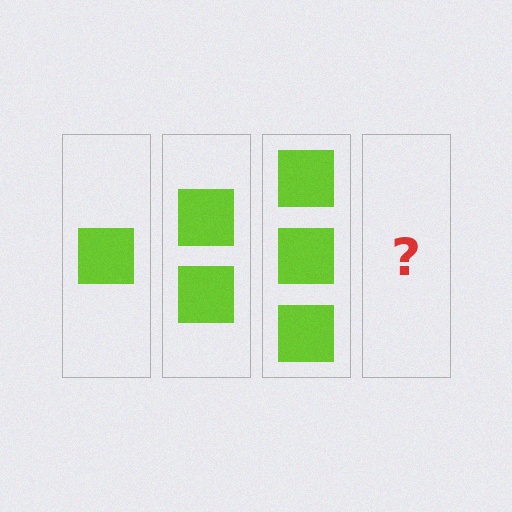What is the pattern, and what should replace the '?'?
The pattern is that each step adds one more square. The '?' should be 4 squares.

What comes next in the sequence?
The next element should be 4 squares.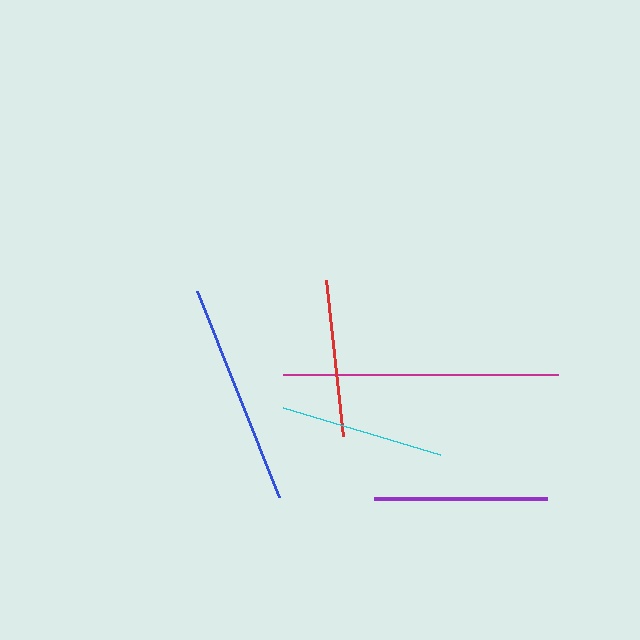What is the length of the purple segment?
The purple segment is approximately 173 pixels long.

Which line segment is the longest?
The magenta line is the longest at approximately 275 pixels.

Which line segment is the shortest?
The red line is the shortest at approximately 157 pixels.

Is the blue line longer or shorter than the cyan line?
The blue line is longer than the cyan line.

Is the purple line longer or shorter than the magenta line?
The magenta line is longer than the purple line.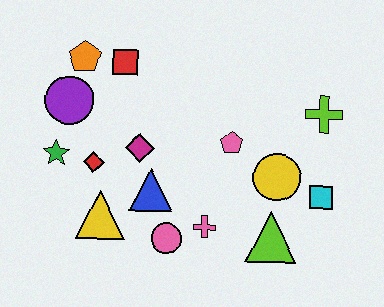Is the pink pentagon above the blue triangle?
Yes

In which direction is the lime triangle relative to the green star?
The lime triangle is to the right of the green star.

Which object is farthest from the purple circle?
The cyan square is farthest from the purple circle.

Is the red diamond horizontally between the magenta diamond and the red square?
No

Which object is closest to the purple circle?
The orange pentagon is closest to the purple circle.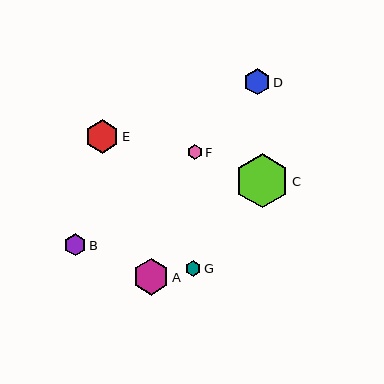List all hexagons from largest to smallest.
From largest to smallest: C, A, E, D, B, G, F.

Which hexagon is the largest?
Hexagon C is the largest with a size of approximately 54 pixels.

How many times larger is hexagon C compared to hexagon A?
Hexagon C is approximately 1.5 times the size of hexagon A.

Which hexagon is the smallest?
Hexagon F is the smallest with a size of approximately 15 pixels.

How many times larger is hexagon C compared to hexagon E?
Hexagon C is approximately 1.6 times the size of hexagon E.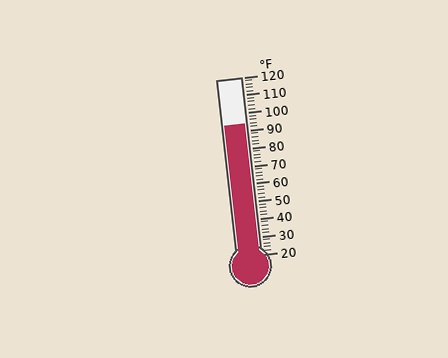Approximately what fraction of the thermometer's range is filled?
The thermometer is filled to approximately 75% of its range.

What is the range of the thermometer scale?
The thermometer scale ranges from 20°F to 120°F.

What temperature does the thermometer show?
The thermometer shows approximately 94°F.